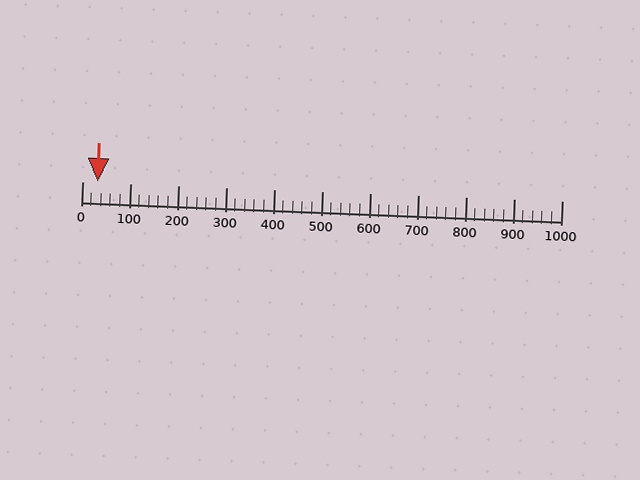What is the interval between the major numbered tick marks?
The major tick marks are spaced 100 units apart.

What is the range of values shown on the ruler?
The ruler shows values from 0 to 1000.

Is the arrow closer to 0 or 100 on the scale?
The arrow is closer to 0.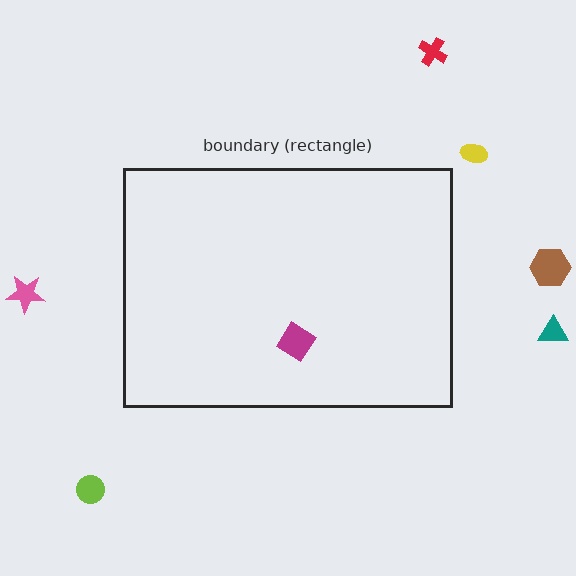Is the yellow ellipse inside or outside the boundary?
Outside.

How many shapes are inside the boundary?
1 inside, 6 outside.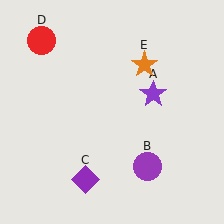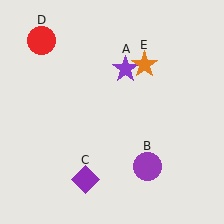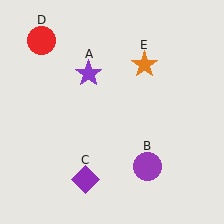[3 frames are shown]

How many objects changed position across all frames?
1 object changed position: purple star (object A).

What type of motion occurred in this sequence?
The purple star (object A) rotated counterclockwise around the center of the scene.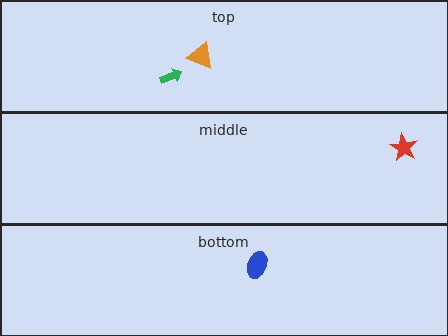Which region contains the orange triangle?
The top region.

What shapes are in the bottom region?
The blue ellipse.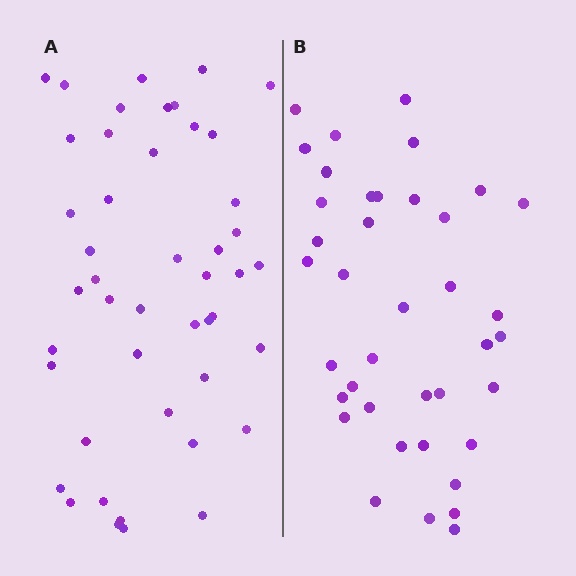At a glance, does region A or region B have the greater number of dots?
Region A (the left region) has more dots.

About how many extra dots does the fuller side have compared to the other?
Region A has roughly 8 or so more dots than region B.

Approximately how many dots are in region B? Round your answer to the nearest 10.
About 40 dots. (The exact count is 39, which rounds to 40.)